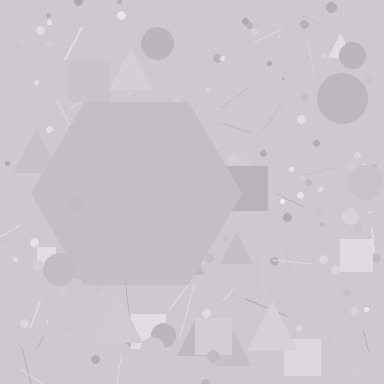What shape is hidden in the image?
A hexagon is hidden in the image.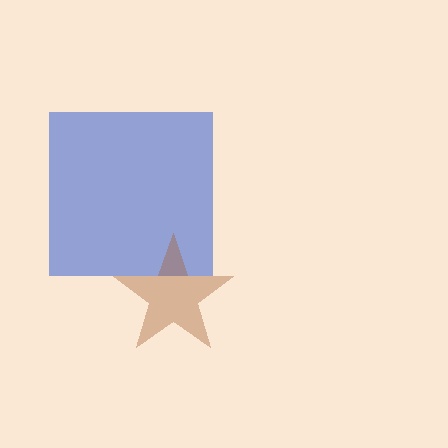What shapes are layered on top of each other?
The layered shapes are: a blue square, a brown star.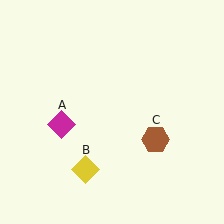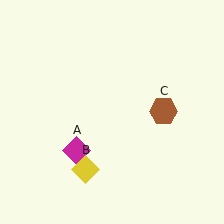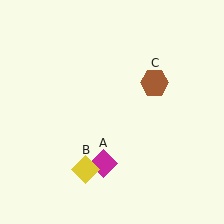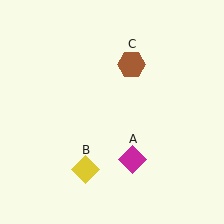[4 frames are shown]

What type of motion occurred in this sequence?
The magenta diamond (object A), brown hexagon (object C) rotated counterclockwise around the center of the scene.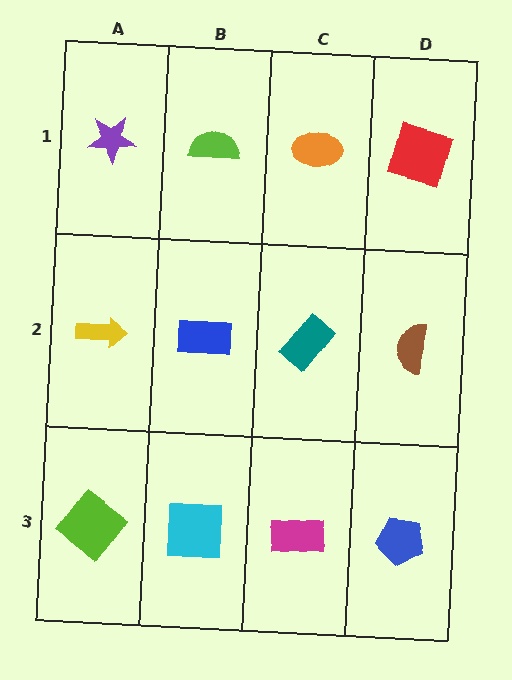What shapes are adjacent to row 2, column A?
A purple star (row 1, column A), a lime diamond (row 3, column A), a blue rectangle (row 2, column B).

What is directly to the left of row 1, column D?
An orange ellipse.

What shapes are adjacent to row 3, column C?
A teal rectangle (row 2, column C), a cyan square (row 3, column B), a blue pentagon (row 3, column D).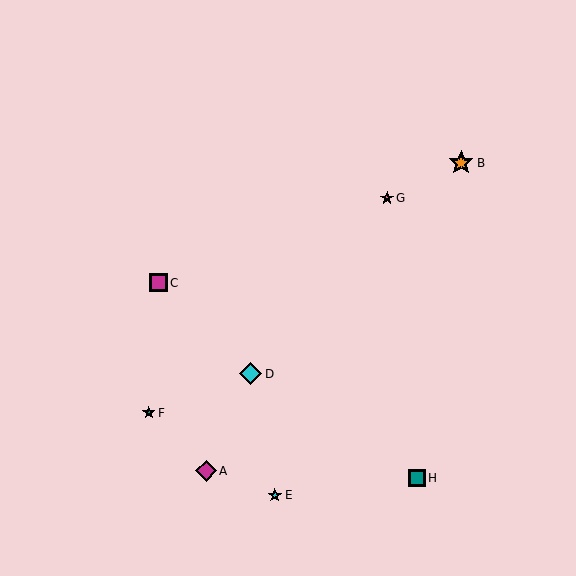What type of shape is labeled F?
Shape F is a teal star.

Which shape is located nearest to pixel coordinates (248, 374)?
The cyan diamond (labeled D) at (251, 374) is nearest to that location.